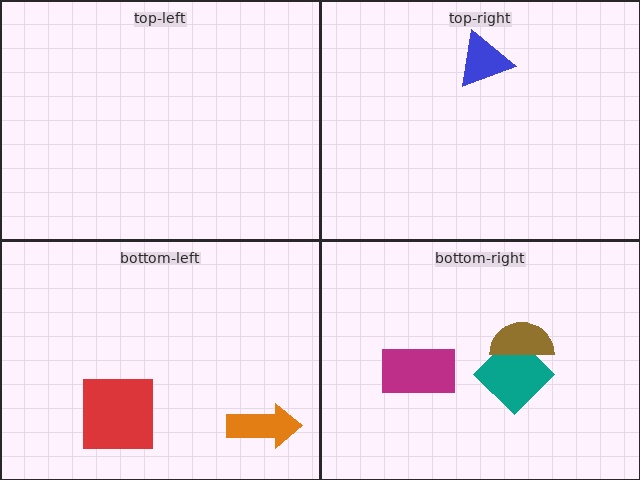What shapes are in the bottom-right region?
The teal diamond, the magenta rectangle, the brown semicircle.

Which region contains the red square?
The bottom-left region.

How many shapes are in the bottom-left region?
2.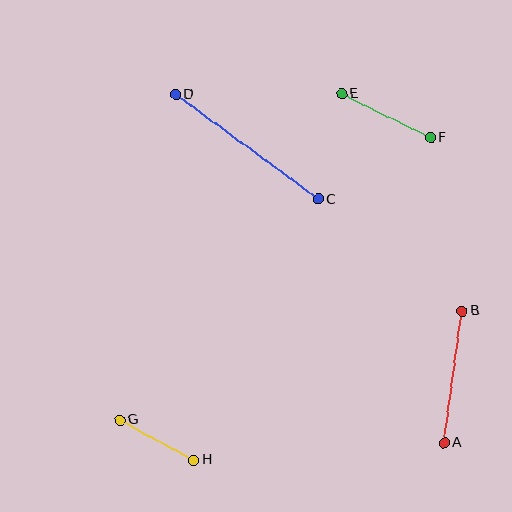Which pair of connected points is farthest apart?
Points C and D are farthest apart.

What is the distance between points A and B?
The distance is approximately 133 pixels.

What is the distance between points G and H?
The distance is approximately 84 pixels.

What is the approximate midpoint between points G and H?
The midpoint is at approximately (157, 440) pixels.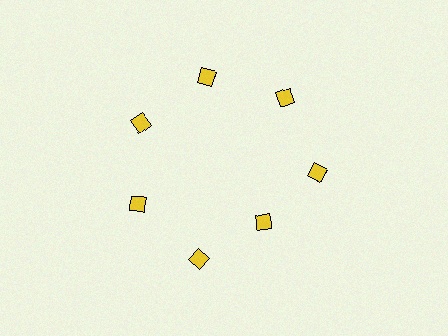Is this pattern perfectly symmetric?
No. The 7 yellow diamonds are arranged in a ring, but one element near the 5 o'clock position is pulled inward toward the center, breaking the 7-fold rotational symmetry.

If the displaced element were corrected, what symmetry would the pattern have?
It would have 7-fold rotational symmetry — the pattern would map onto itself every 51 degrees.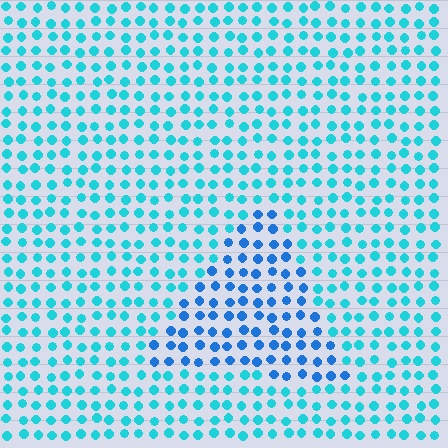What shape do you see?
I see a triangle.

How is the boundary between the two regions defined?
The boundary is defined purely by a slight shift in hue (about 30 degrees). Spacing, size, and orientation are identical on both sides.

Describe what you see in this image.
The image is filled with small cyan elements in a uniform arrangement. A triangle-shaped region is visible where the elements are tinted to a slightly different hue, forming a subtle color boundary.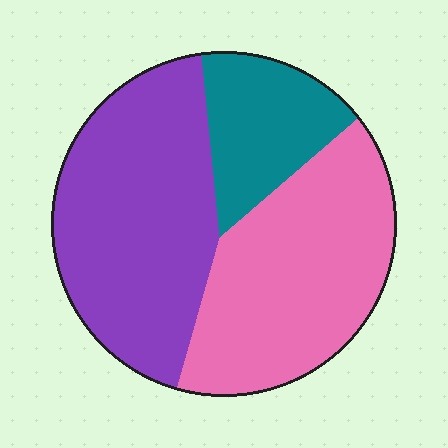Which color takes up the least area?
Teal, at roughly 20%.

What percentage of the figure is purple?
Purple covers 43% of the figure.